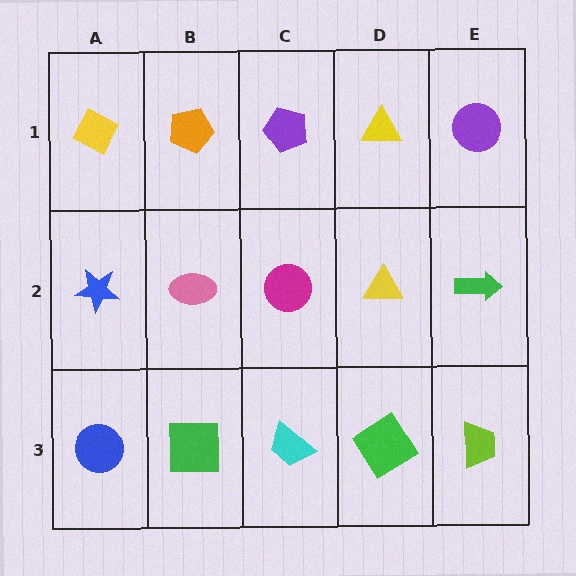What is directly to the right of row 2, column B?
A magenta circle.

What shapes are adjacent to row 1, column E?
A green arrow (row 2, column E), a yellow triangle (row 1, column D).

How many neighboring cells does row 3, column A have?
2.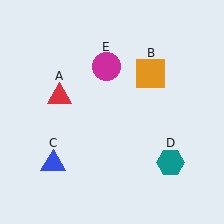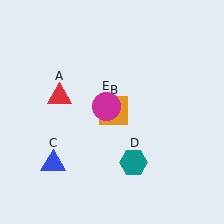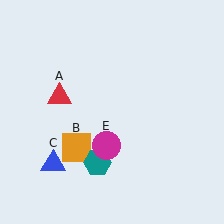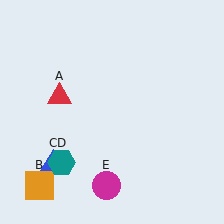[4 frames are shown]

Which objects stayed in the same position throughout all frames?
Red triangle (object A) and blue triangle (object C) remained stationary.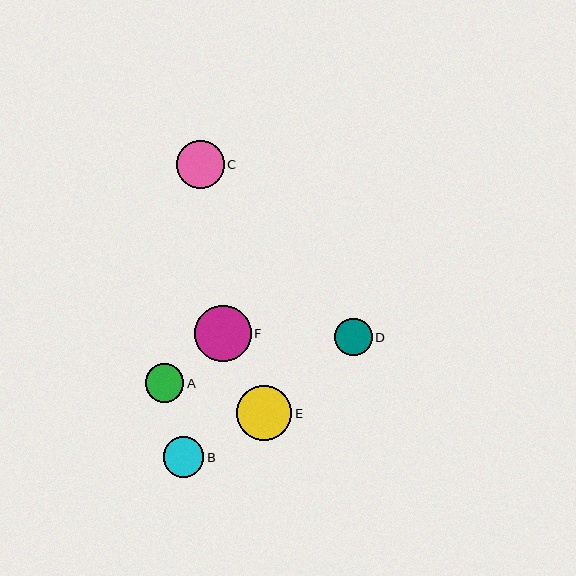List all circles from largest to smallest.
From largest to smallest: F, E, C, B, A, D.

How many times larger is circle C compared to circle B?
Circle C is approximately 1.2 times the size of circle B.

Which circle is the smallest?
Circle D is the smallest with a size of approximately 38 pixels.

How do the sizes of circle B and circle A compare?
Circle B and circle A are approximately the same size.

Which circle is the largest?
Circle F is the largest with a size of approximately 56 pixels.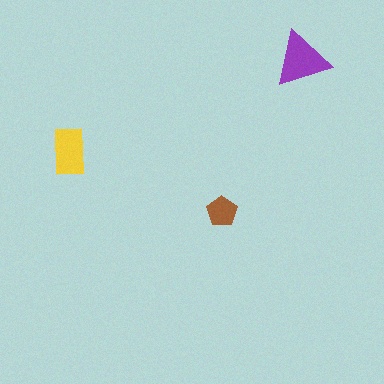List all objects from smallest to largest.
The brown pentagon, the yellow rectangle, the purple triangle.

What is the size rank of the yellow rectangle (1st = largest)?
2nd.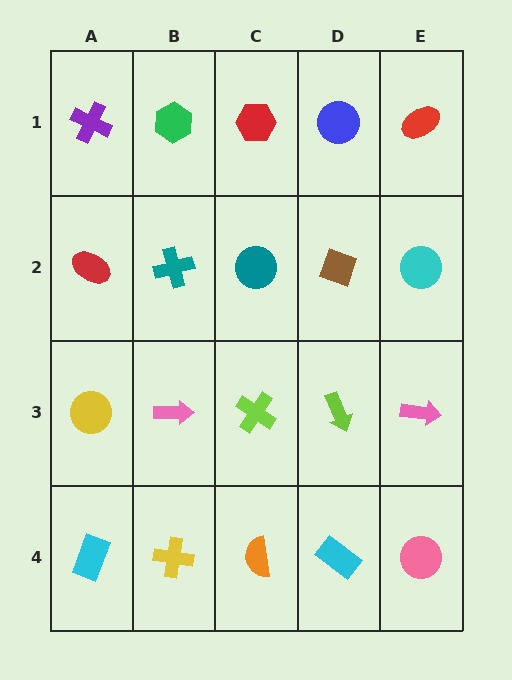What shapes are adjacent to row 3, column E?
A cyan circle (row 2, column E), a pink circle (row 4, column E), a lime arrow (row 3, column D).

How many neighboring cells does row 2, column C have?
4.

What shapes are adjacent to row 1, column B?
A teal cross (row 2, column B), a purple cross (row 1, column A), a red hexagon (row 1, column C).